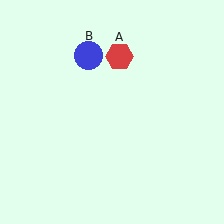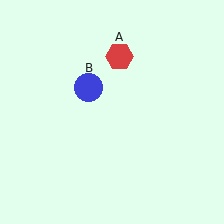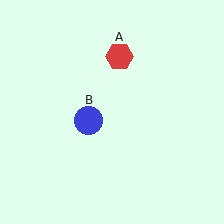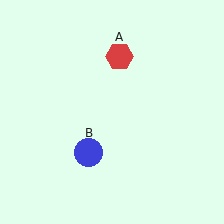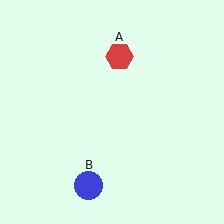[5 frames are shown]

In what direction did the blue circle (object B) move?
The blue circle (object B) moved down.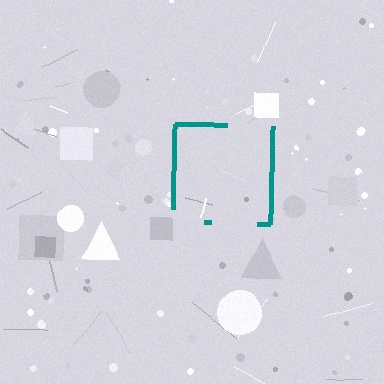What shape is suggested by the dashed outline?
The dashed outline suggests a square.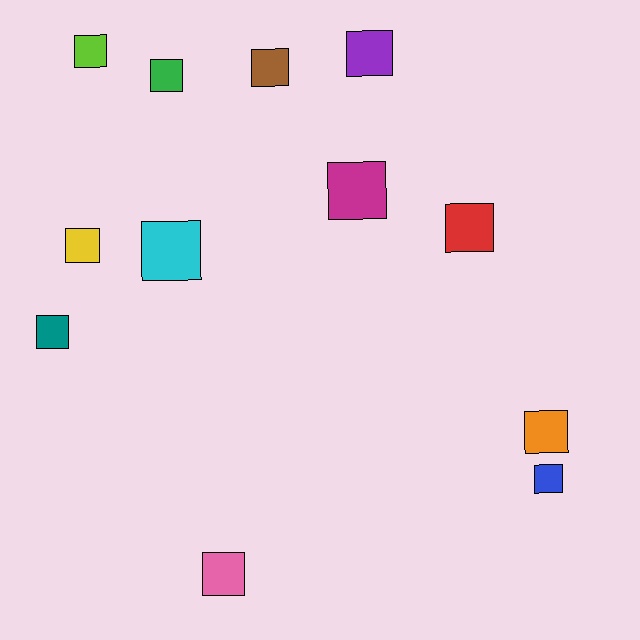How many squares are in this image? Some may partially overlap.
There are 12 squares.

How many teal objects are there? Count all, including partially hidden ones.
There is 1 teal object.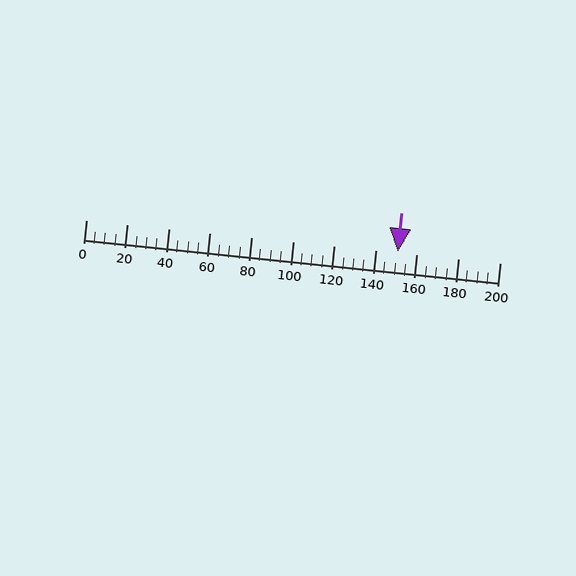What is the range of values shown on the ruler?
The ruler shows values from 0 to 200.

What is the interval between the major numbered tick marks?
The major tick marks are spaced 20 units apart.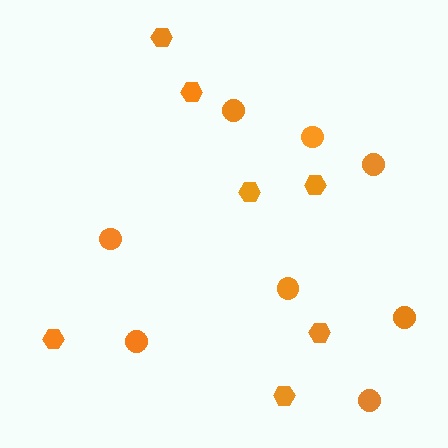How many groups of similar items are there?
There are 2 groups: one group of circles (8) and one group of hexagons (7).